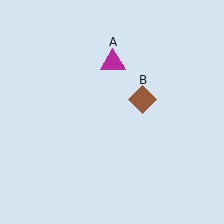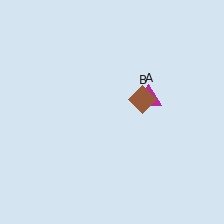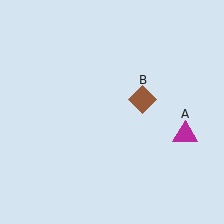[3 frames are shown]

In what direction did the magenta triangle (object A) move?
The magenta triangle (object A) moved down and to the right.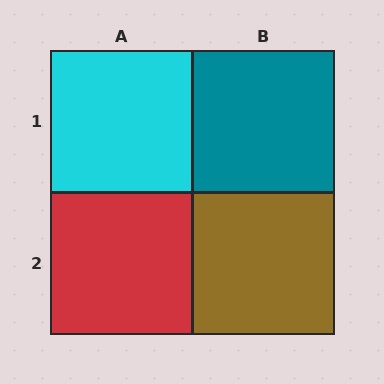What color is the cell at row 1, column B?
Teal.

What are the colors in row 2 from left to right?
Red, brown.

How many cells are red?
1 cell is red.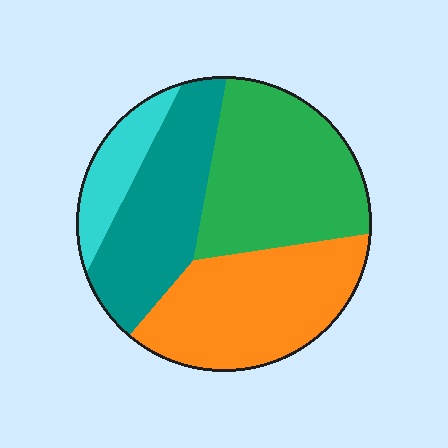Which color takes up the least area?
Cyan, at roughly 10%.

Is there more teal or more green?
Green.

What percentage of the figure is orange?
Orange covers 31% of the figure.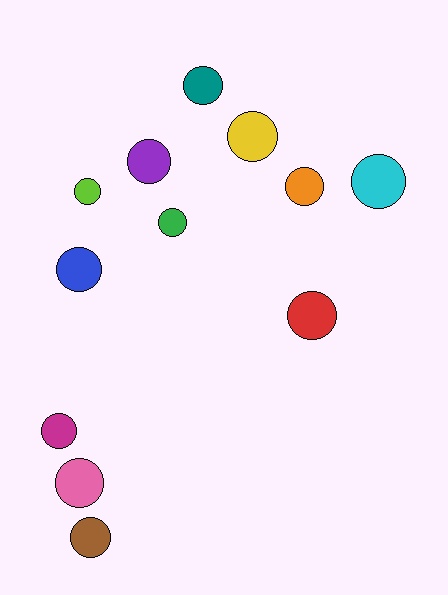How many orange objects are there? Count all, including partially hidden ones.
There is 1 orange object.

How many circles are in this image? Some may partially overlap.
There are 12 circles.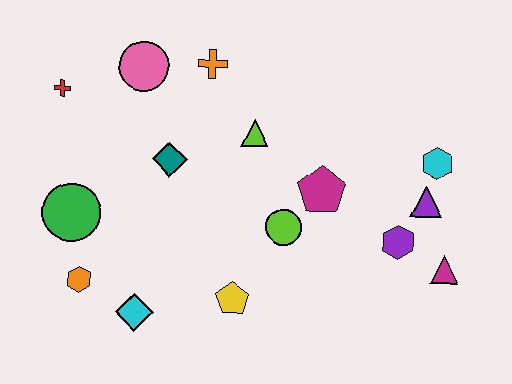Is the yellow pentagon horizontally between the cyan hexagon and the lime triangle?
No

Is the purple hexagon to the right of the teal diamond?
Yes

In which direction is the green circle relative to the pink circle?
The green circle is below the pink circle.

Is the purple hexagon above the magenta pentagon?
No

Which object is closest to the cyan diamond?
The orange hexagon is closest to the cyan diamond.